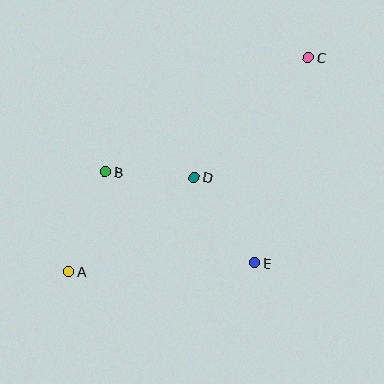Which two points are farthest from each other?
Points A and C are farthest from each other.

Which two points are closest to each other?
Points B and D are closest to each other.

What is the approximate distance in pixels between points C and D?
The distance between C and D is approximately 166 pixels.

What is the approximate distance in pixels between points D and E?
The distance between D and E is approximately 105 pixels.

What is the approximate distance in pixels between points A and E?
The distance between A and E is approximately 186 pixels.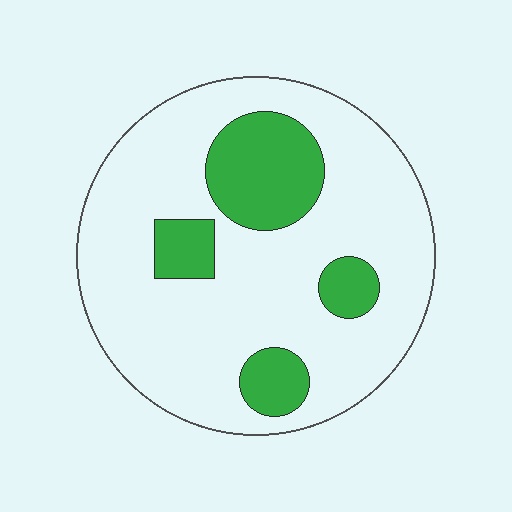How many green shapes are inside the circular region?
4.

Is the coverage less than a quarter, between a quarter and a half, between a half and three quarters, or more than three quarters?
Less than a quarter.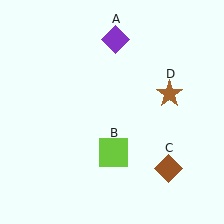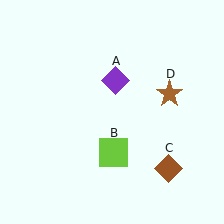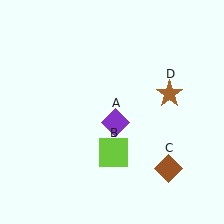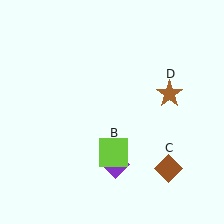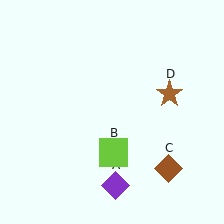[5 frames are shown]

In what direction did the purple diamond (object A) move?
The purple diamond (object A) moved down.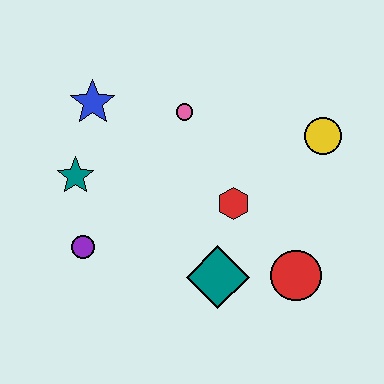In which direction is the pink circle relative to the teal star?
The pink circle is to the right of the teal star.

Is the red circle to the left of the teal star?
No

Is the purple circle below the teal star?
Yes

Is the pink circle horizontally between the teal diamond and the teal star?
Yes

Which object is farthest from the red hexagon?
The blue star is farthest from the red hexagon.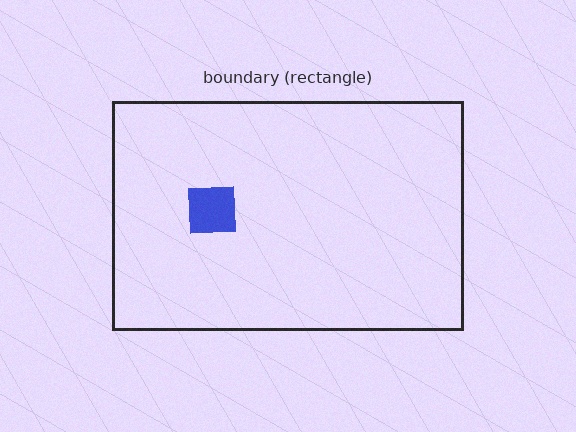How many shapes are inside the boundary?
1 inside, 0 outside.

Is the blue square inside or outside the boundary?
Inside.